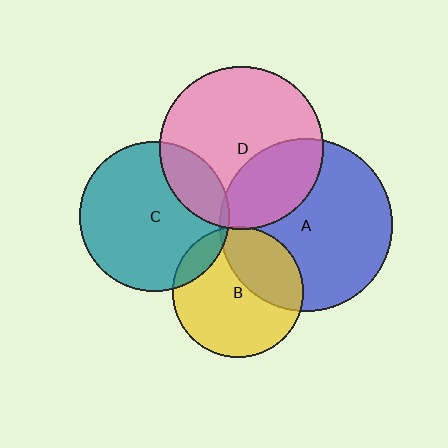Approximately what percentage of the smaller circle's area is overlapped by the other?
Approximately 35%.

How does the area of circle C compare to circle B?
Approximately 1.3 times.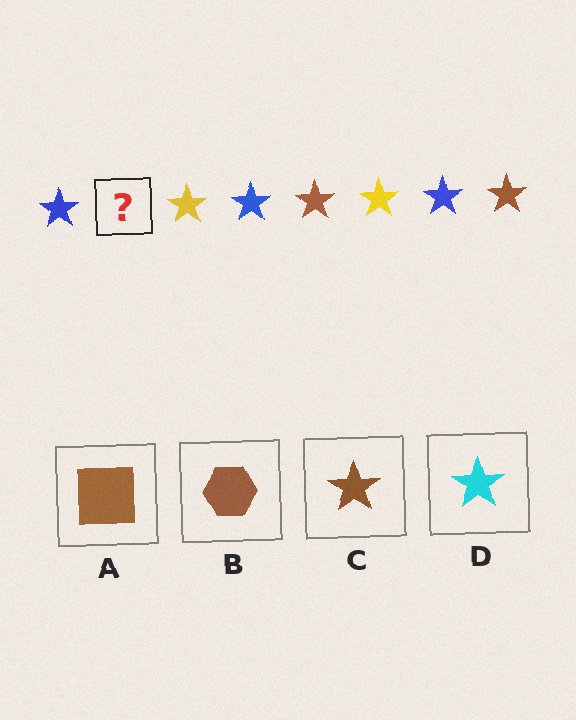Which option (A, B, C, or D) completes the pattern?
C.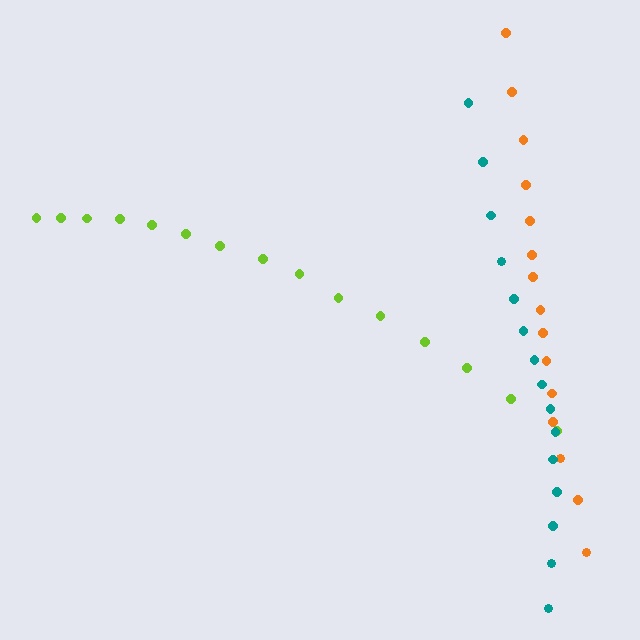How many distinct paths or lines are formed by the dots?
There are 3 distinct paths.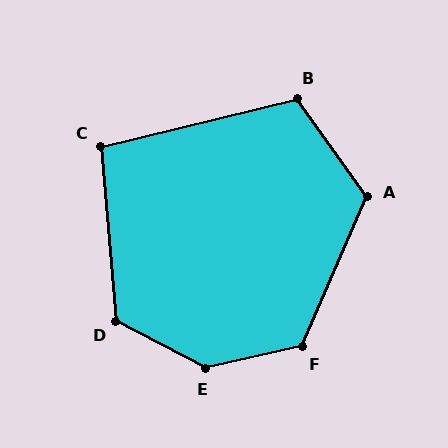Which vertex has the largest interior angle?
E, at approximately 140 degrees.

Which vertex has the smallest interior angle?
C, at approximately 99 degrees.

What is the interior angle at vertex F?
Approximately 126 degrees (obtuse).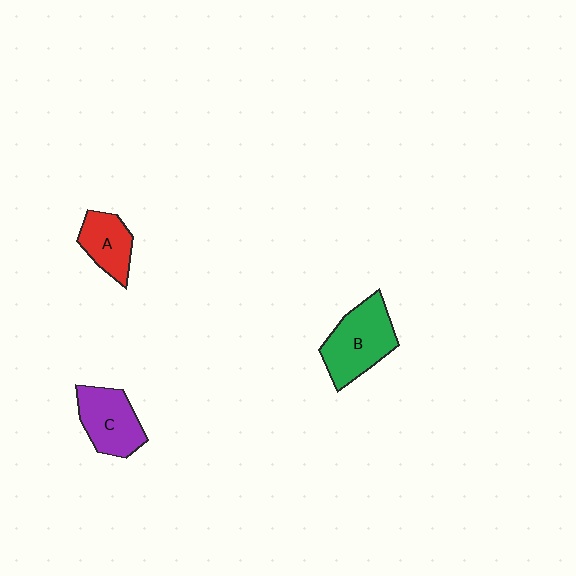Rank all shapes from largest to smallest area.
From largest to smallest: B (green), C (purple), A (red).